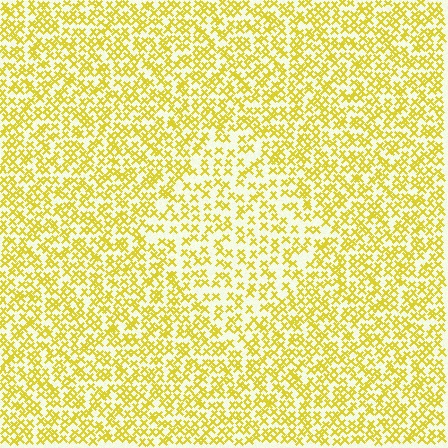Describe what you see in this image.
The image contains small yellow elements arranged at two different densities. A diamond-shaped region is visible where the elements are less densely packed than the surrounding area.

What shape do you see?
I see a diamond.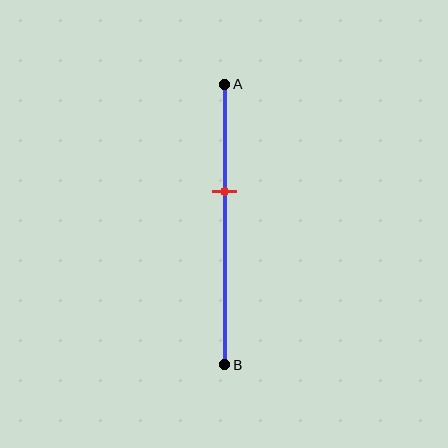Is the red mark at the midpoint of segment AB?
No, the mark is at about 40% from A, not at the 50% midpoint.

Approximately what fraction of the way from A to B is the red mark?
The red mark is approximately 40% of the way from A to B.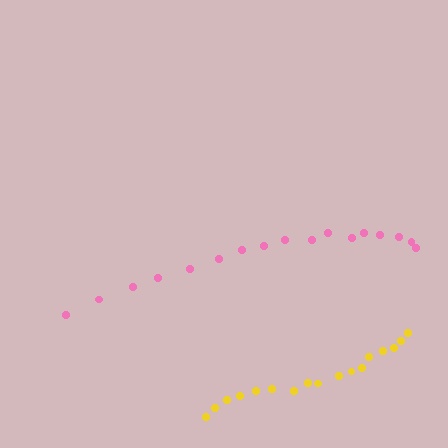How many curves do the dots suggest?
There are 2 distinct paths.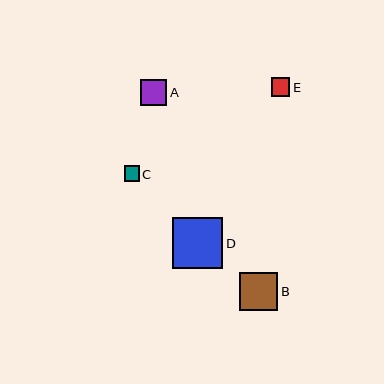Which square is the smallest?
Square C is the smallest with a size of approximately 15 pixels.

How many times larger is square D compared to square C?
Square D is approximately 3.3 times the size of square C.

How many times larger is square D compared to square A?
Square D is approximately 1.9 times the size of square A.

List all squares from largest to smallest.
From largest to smallest: D, B, A, E, C.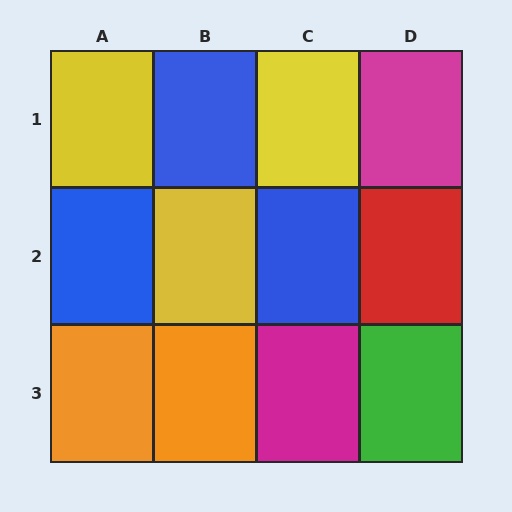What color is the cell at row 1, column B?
Blue.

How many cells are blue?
3 cells are blue.